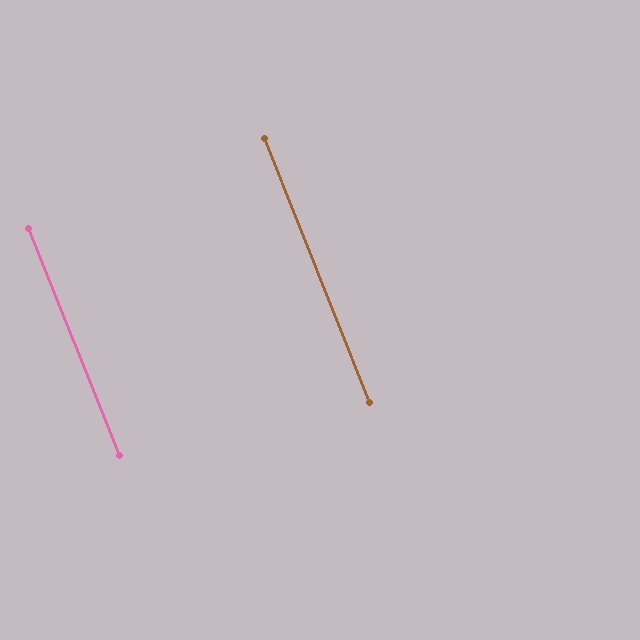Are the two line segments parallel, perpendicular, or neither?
Parallel — their directions differ by only 0.1°.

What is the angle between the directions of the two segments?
Approximately 0 degrees.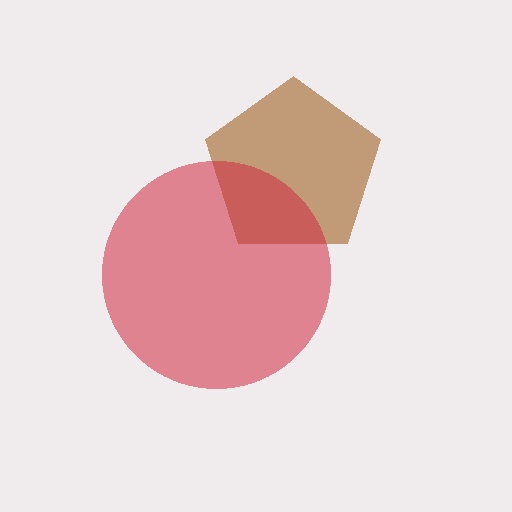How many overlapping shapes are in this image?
There are 2 overlapping shapes in the image.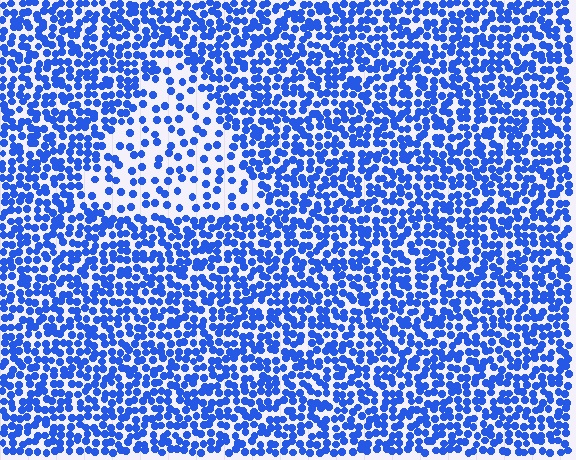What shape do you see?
I see a triangle.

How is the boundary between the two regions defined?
The boundary is defined by a change in element density (approximately 2.3x ratio). All elements are the same color, size, and shape.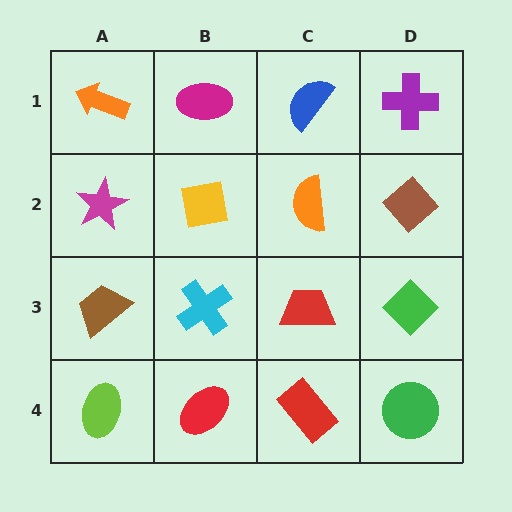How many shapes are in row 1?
4 shapes.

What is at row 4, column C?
A red rectangle.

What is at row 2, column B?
A yellow square.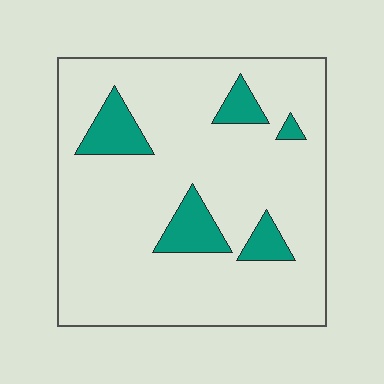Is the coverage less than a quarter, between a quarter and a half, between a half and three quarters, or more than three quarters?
Less than a quarter.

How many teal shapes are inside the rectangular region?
5.